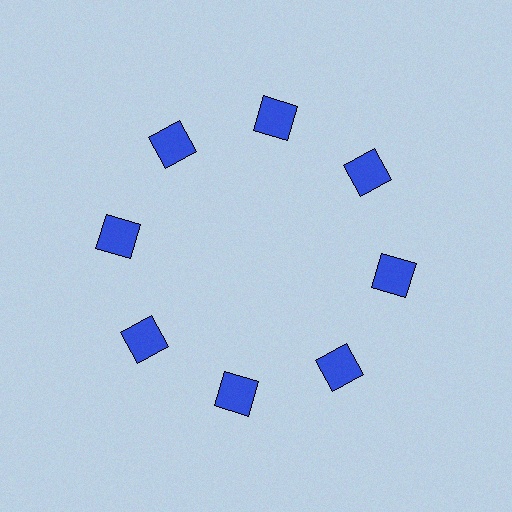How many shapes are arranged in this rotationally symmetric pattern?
There are 8 shapes, arranged in 8 groups of 1.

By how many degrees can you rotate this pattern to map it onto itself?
The pattern maps onto itself every 45 degrees of rotation.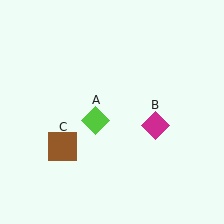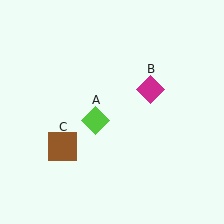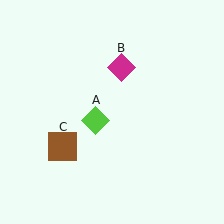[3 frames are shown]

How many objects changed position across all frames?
1 object changed position: magenta diamond (object B).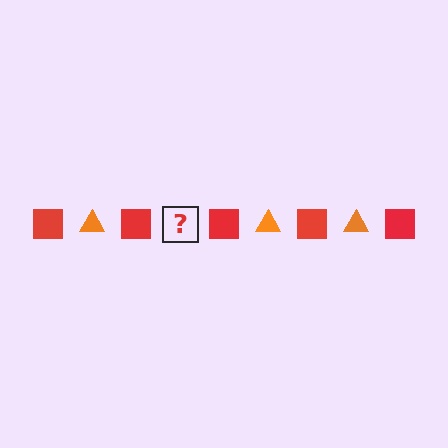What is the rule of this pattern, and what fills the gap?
The rule is that the pattern alternates between red square and orange triangle. The gap should be filled with an orange triangle.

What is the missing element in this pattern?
The missing element is an orange triangle.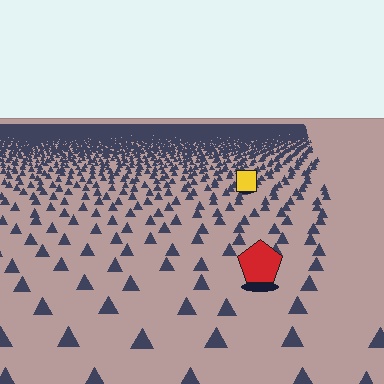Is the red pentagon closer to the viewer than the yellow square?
Yes. The red pentagon is closer — you can tell from the texture gradient: the ground texture is coarser near it.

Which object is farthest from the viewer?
The yellow square is farthest from the viewer. It appears smaller and the ground texture around it is denser.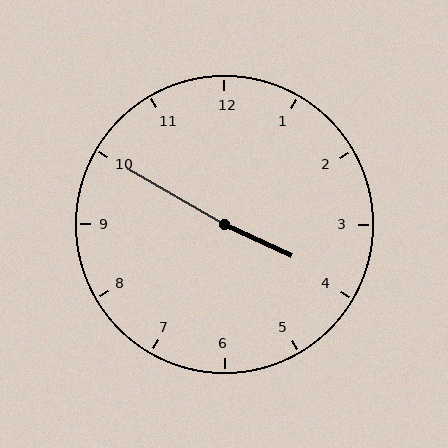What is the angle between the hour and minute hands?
Approximately 175 degrees.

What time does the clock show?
3:50.